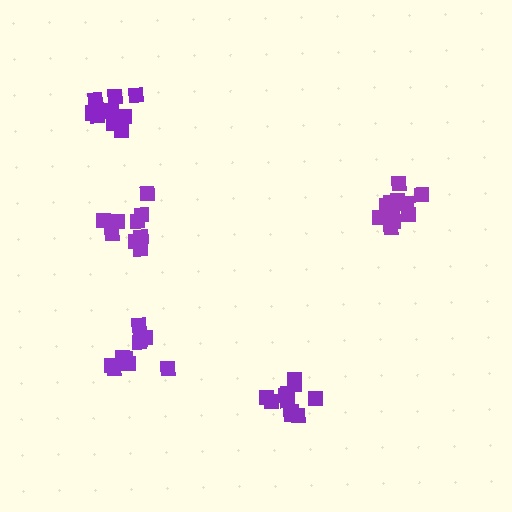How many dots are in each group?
Group 1: 13 dots, Group 2: 9 dots, Group 3: 11 dots, Group 4: 10 dots, Group 5: 13 dots (56 total).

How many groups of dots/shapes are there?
There are 5 groups.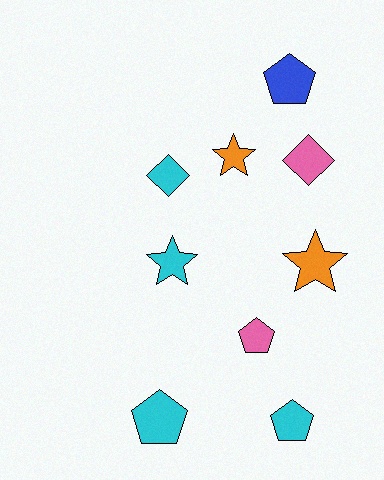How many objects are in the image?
There are 9 objects.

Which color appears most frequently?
Cyan, with 4 objects.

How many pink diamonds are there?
There is 1 pink diamond.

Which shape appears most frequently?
Pentagon, with 4 objects.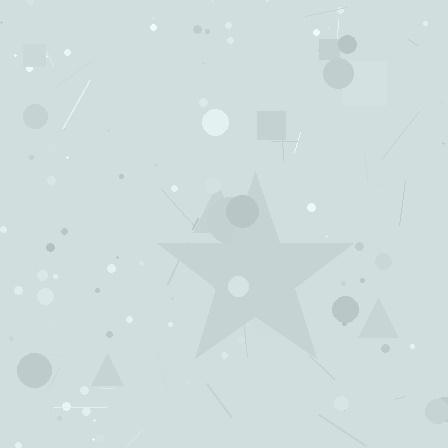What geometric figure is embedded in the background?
A star is embedded in the background.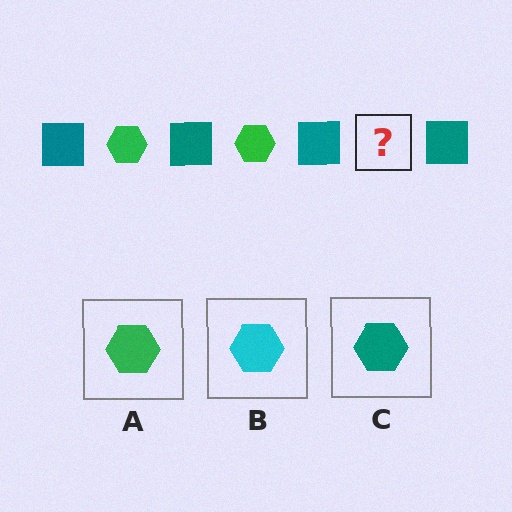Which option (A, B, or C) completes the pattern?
A.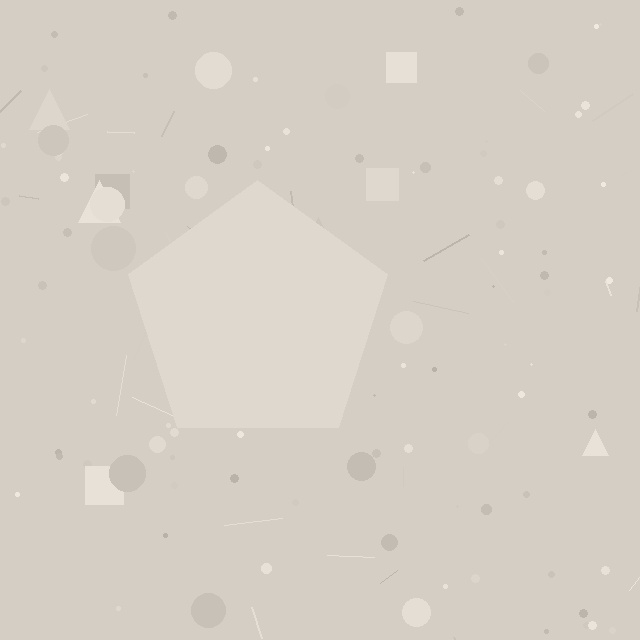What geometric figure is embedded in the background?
A pentagon is embedded in the background.